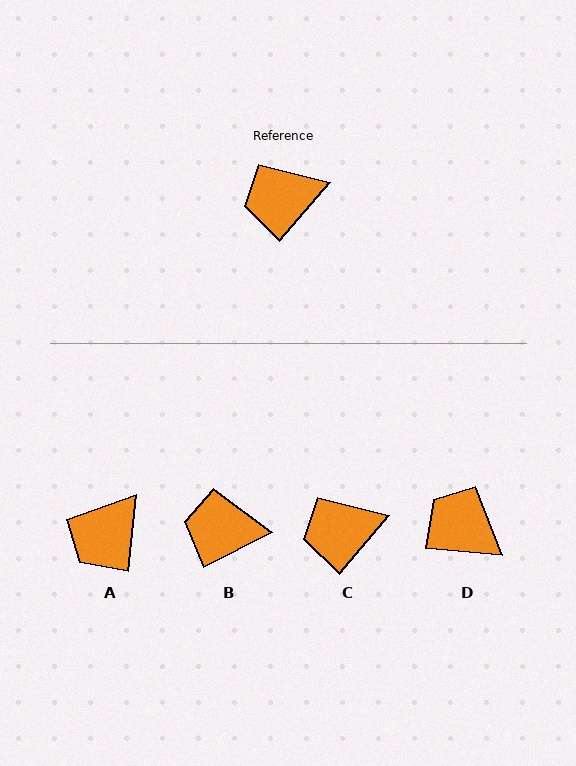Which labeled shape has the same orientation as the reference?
C.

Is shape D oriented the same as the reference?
No, it is off by about 54 degrees.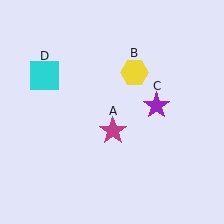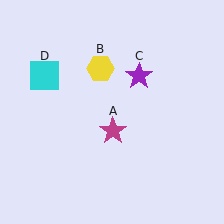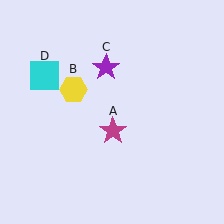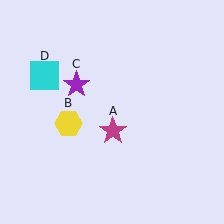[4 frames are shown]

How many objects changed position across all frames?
2 objects changed position: yellow hexagon (object B), purple star (object C).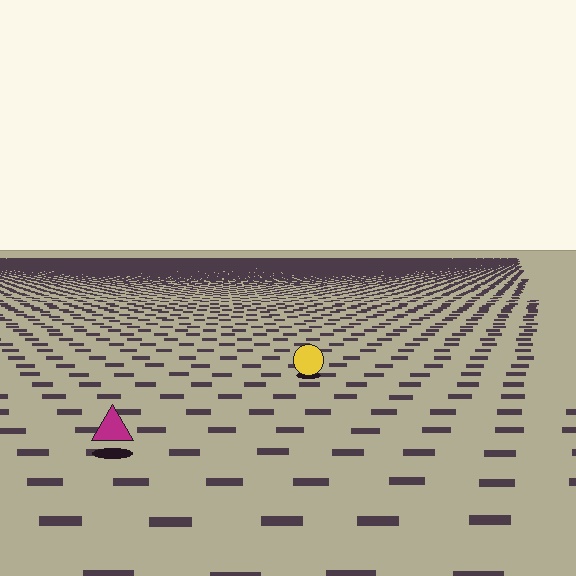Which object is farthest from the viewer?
The yellow circle is farthest from the viewer. It appears smaller and the ground texture around it is denser.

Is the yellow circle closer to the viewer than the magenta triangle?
No. The magenta triangle is closer — you can tell from the texture gradient: the ground texture is coarser near it.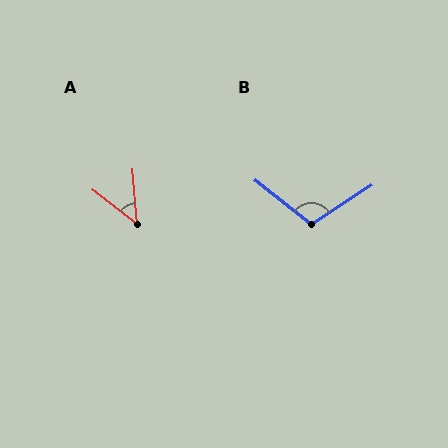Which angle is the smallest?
A, at approximately 47 degrees.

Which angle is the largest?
B, at approximately 109 degrees.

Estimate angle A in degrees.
Approximately 47 degrees.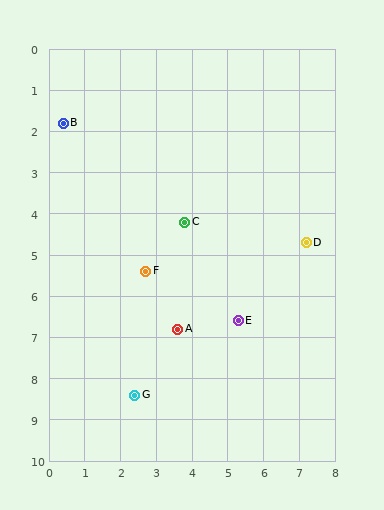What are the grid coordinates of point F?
Point F is at approximately (2.7, 5.4).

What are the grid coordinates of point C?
Point C is at approximately (3.8, 4.2).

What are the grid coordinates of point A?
Point A is at approximately (3.6, 6.8).